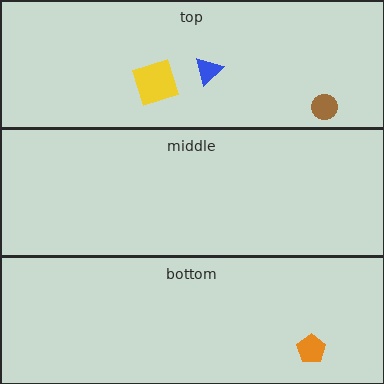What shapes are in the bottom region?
The orange pentagon.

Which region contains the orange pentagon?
The bottom region.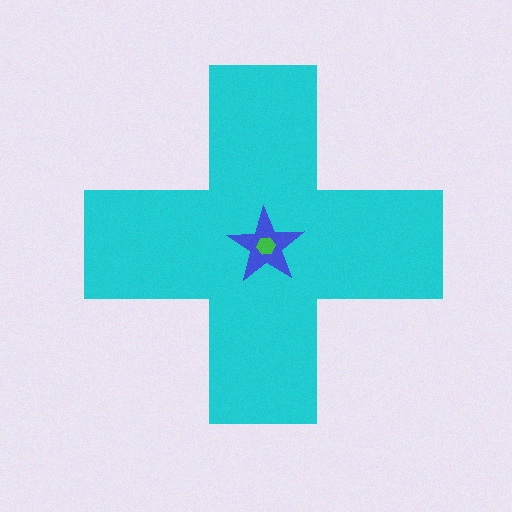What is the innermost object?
The green hexagon.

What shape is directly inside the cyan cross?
The blue star.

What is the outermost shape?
The cyan cross.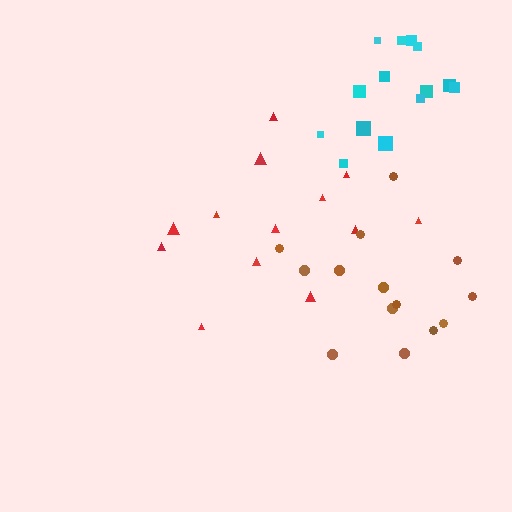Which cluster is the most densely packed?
Cyan.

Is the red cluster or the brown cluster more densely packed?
Brown.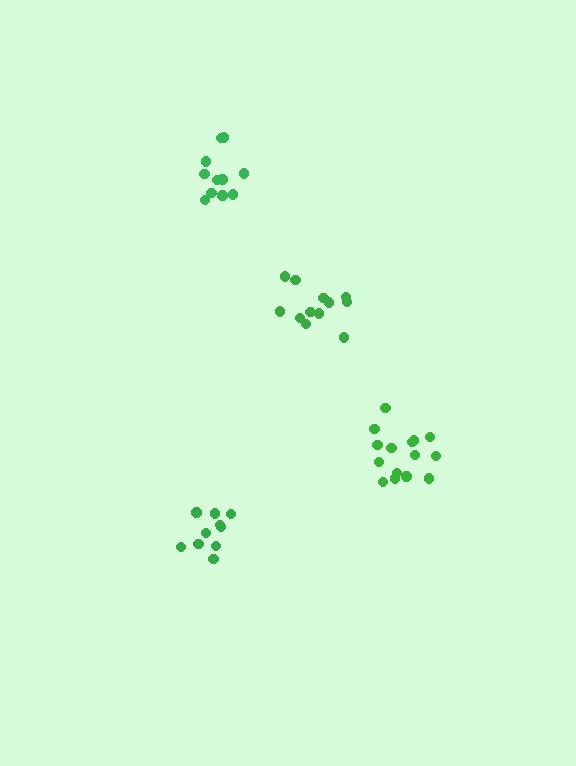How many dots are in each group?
Group 1: 12 dots, Group 2: 15 dots, Group 3: 11 dots, Group 4: 10 dots (48 total).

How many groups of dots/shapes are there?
There are 4 groups.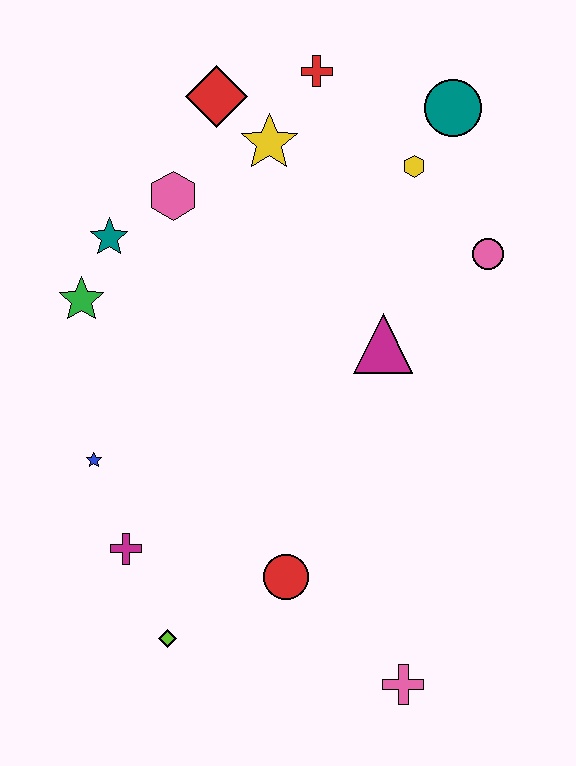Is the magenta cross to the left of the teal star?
No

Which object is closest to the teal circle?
The yellow hexagon is closest to the teal circle.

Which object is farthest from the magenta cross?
The teal circle is farthest from the magenta cross.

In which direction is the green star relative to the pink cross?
The green star is above the pink cross.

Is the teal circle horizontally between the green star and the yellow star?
No